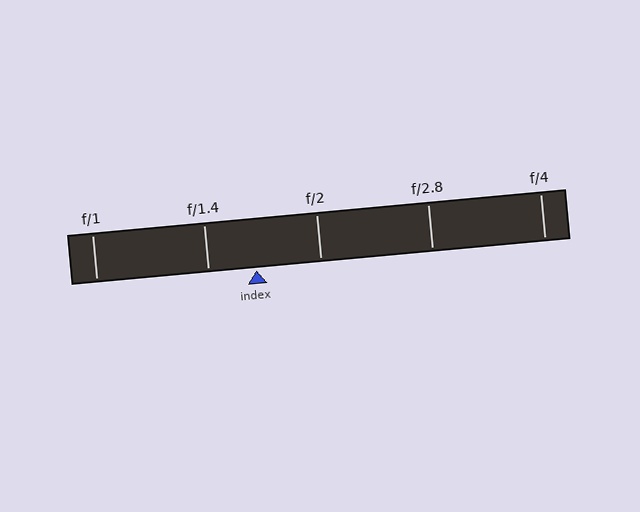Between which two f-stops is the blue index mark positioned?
The index mark is between f/1.4 and f/2.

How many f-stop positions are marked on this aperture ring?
There are 5 f-stop positions marked.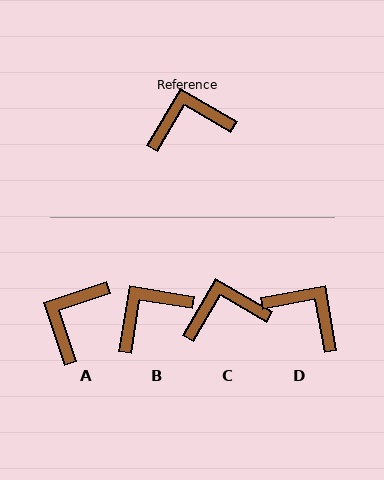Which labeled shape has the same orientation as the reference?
C.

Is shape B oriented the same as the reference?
No, it is off by about 21 degrees.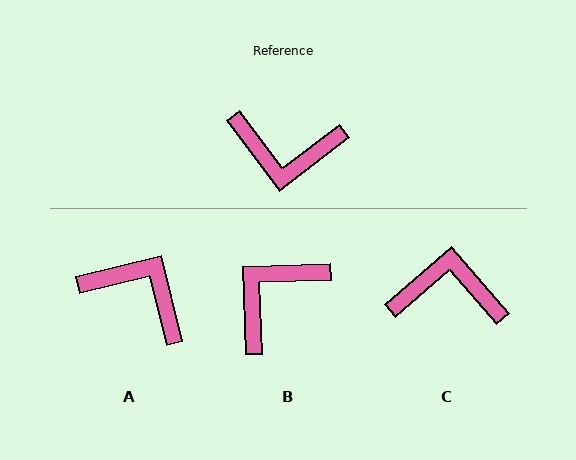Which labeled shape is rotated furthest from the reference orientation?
C, about 176 degrees away.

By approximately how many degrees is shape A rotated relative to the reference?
Approximately 156 degrees counter-clockwise.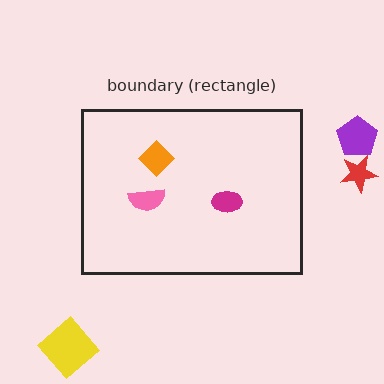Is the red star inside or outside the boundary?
Outside.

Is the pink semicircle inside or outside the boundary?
Inside.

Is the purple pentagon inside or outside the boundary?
Outside.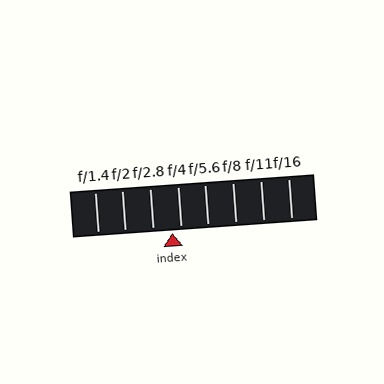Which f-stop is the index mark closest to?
The index mark is closest to f/4.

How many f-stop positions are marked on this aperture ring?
There are 8 f-stop positions marked.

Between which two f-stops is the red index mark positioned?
The index mark is between f/2.8 and f/4.